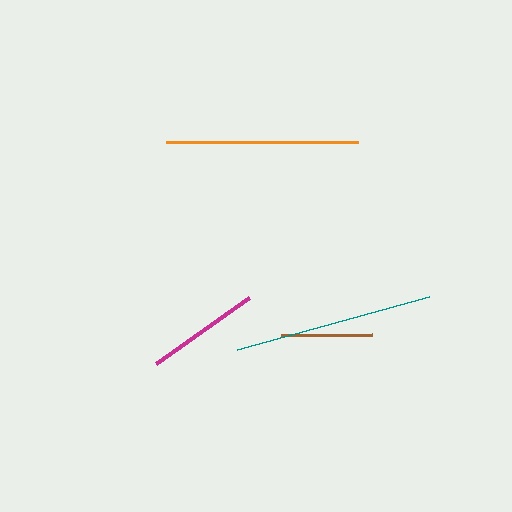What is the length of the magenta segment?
The magenta segment is approximately 114 pixels long.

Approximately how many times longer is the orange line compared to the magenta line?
The orange line is approximately 1.7 times the length of the magenta line.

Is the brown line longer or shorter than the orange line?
The orange line is longer than the brown line.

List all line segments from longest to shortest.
From longest to shortest: teal, orange, magenta, brown.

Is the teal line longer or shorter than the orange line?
The teal line is longer than the orange line.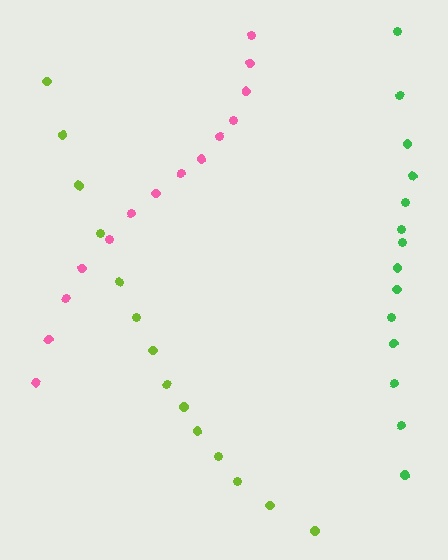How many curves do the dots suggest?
There are 3 distinct paths.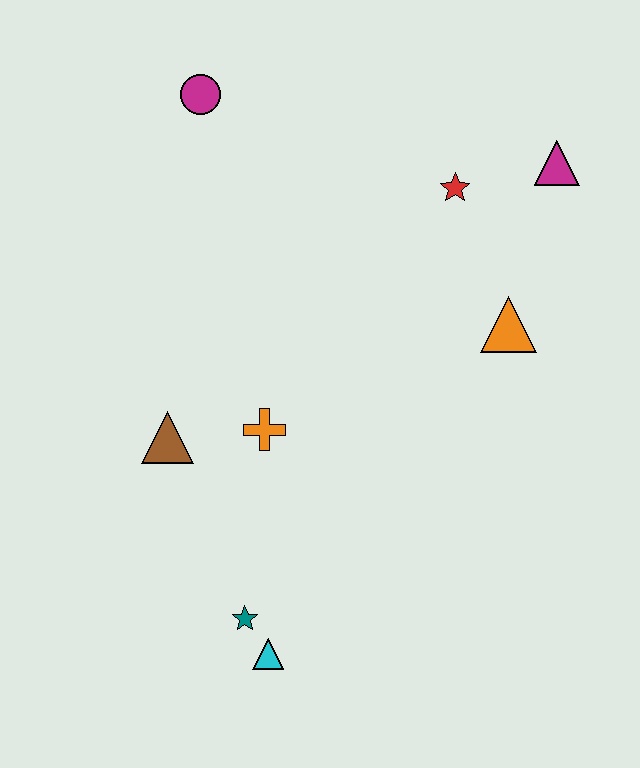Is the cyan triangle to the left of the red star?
Yes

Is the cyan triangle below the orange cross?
Yes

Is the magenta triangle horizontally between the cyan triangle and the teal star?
No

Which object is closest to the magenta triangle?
The red star is closest to the magenta triangle.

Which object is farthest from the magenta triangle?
The cyan triangle is farthest from the magenta triangle.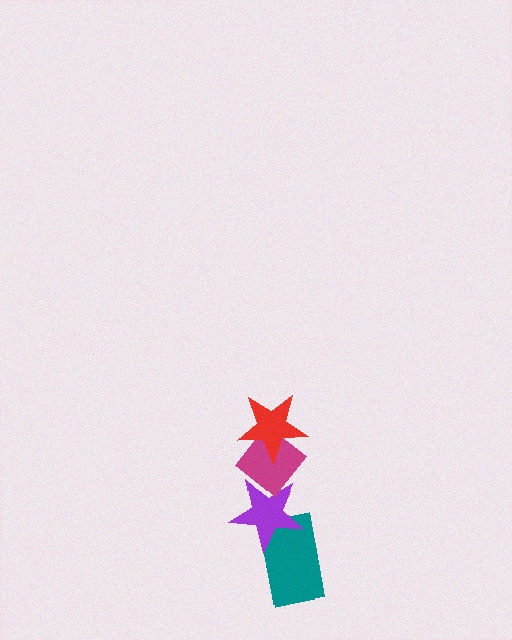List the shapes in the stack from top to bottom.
From top to bottom: the red star, the magenta diamond, the purple star, the teal rectangle.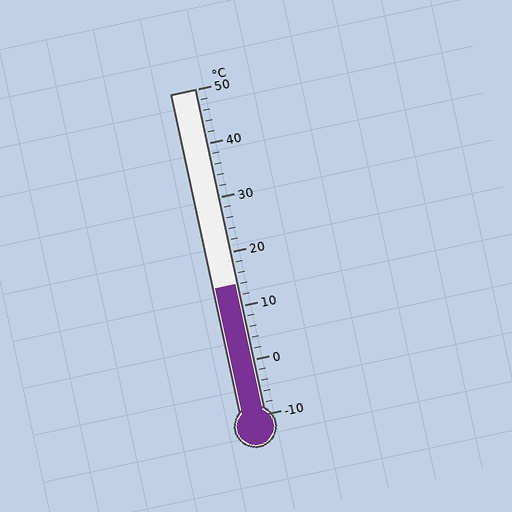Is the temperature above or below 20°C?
The temperature is below 20°C.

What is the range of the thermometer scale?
The thermometer scale ranges from -10°C to 50°C.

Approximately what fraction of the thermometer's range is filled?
The thermometer is filled to approximately 40% of its range.